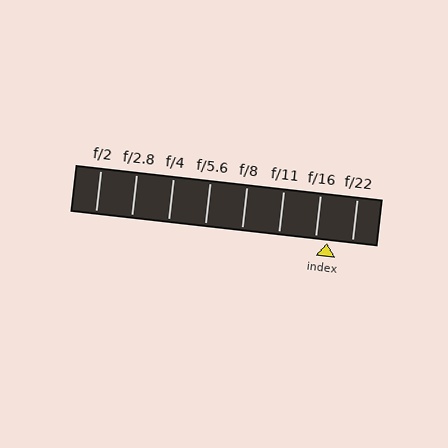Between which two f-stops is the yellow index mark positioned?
The index mark is between f/16 and f/22.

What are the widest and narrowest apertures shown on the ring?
The widest aperture shown is f/2 and the narrowest is f/22.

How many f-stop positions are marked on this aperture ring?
There are 8 f-stop positions marked.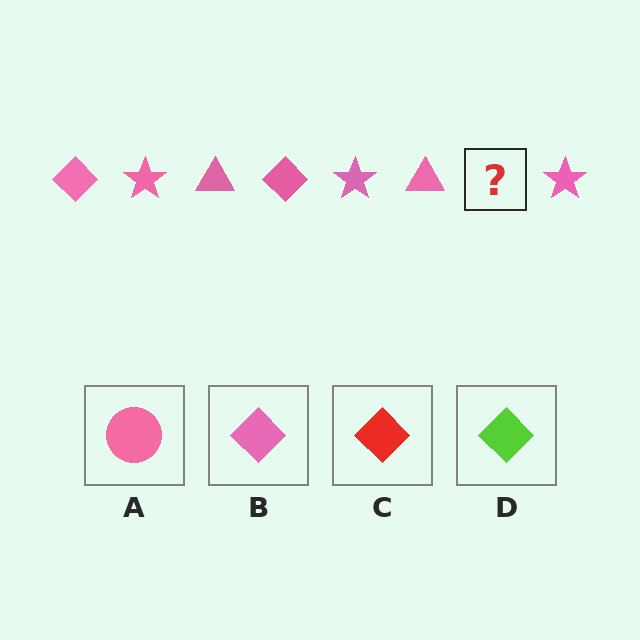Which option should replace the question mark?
Option B.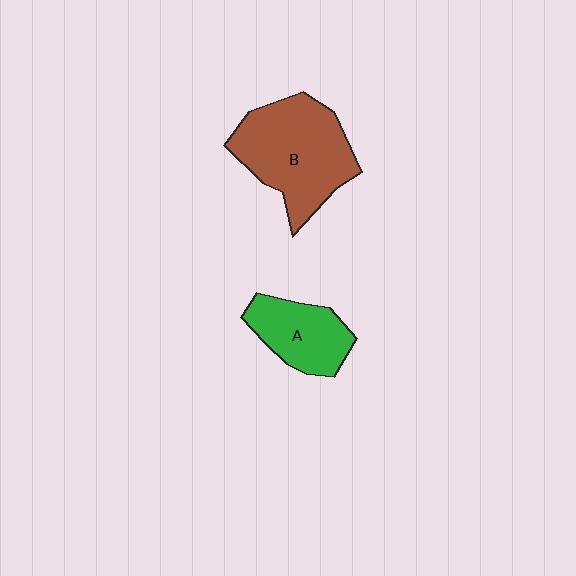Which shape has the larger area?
Shape B (brown).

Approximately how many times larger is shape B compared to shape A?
Approximately 1.7 times.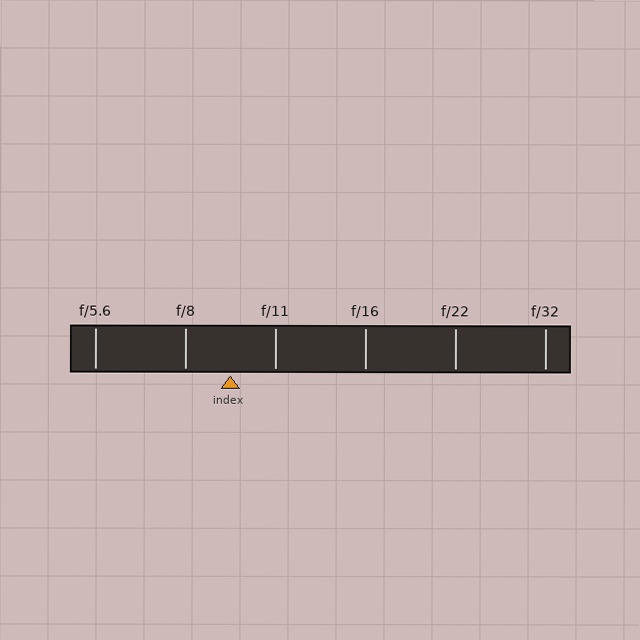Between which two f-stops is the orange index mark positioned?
The index mark is between f/8 and f/11.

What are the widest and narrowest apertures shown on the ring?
The widest aperture shown is f/5.6 and the narrowest is f/32.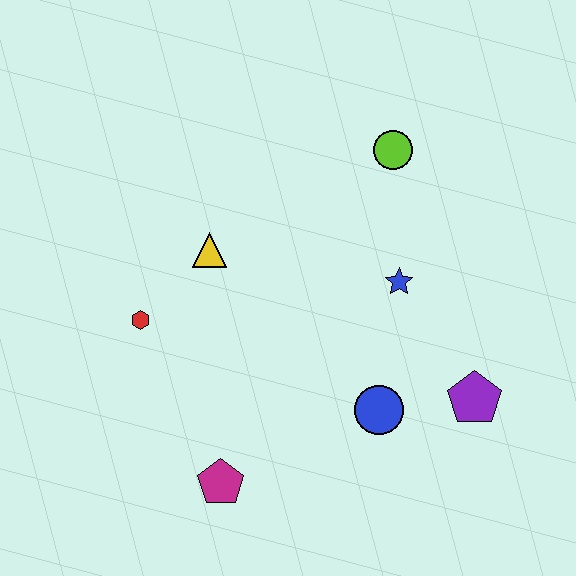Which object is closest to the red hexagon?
The yellow triangle is closest to the red hexagon.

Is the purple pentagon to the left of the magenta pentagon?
No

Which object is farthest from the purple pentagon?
The red hexagon is farthest from the purple pentagon.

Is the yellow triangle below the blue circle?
No